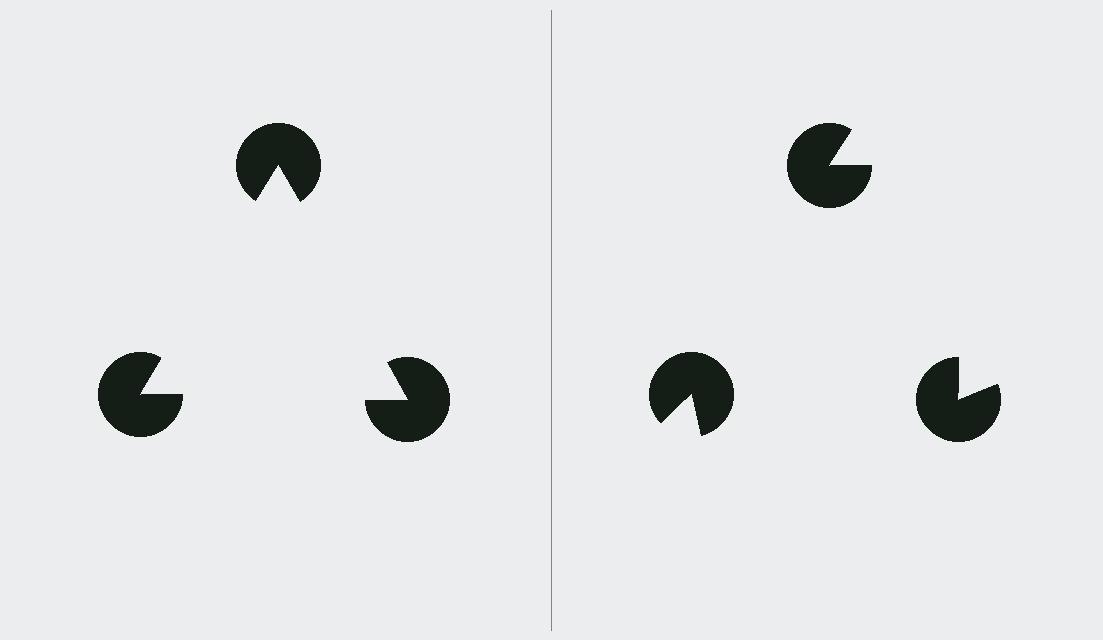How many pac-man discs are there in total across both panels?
6 — 3 on each side.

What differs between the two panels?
The pac-man discs are positioned identically on both sides; only the wedge orientations differ. On the left they align to a triangle; on the right they are misaligned.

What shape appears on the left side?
An illusory triangle.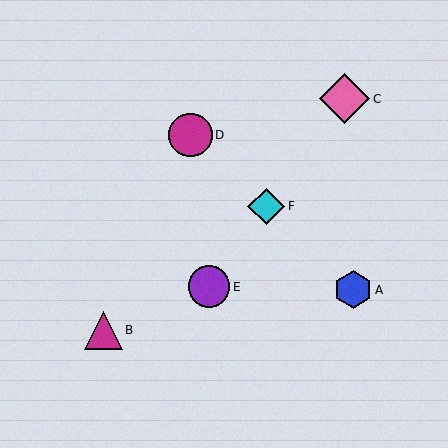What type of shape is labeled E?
Shape E is a purple circle.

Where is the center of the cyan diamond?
The center of the cyan diamond is at (266, 206).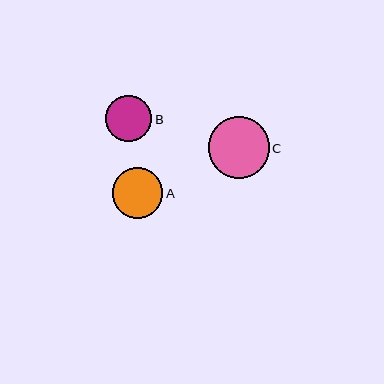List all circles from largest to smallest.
From largest to smallest: C, A, B.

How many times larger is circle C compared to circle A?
Circle C is approximately 1.2 times the size of circle A.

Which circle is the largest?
Circle C is the largest with a size of approximately 61 pixels.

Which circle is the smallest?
Circle B is the smallest with a size of approximately 46 pixels.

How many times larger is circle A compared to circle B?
Circle A is approximately 1.1 times the size of circle B.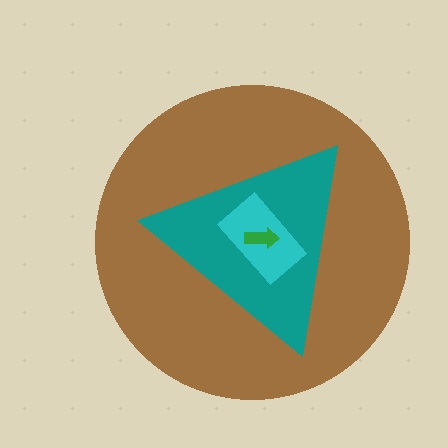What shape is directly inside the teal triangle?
The cyan rectangle.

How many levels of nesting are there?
4.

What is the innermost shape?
The green arrow.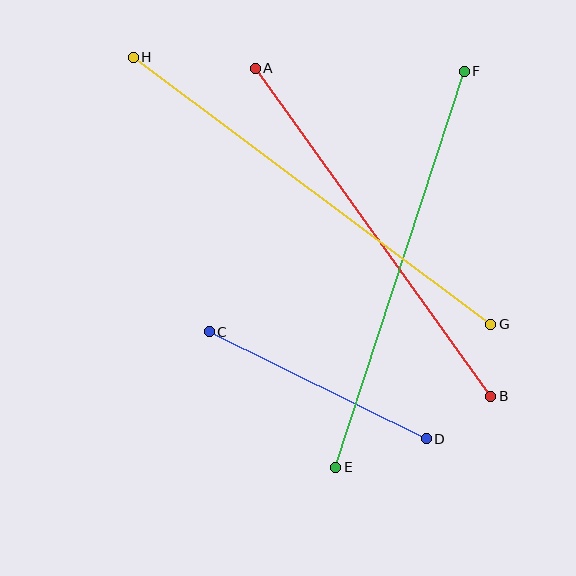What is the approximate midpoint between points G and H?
The midpoint is at approximately (312, 191) pixels.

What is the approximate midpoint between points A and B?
The midpoint is at approximately (373, 232) pixels.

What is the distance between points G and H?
The distance is approximately 446 pixels.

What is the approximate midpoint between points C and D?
The midpoint is at approximately (318, 385) pixels.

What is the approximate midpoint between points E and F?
The midpoint is at approximately (400, 269) pixels.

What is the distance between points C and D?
The distance is approximately 242 pixels.